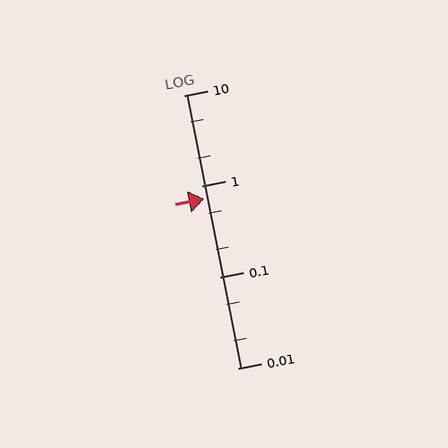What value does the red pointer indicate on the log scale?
The pointer indicates approximately 0.73.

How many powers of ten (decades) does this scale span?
The scale spans 3 decades, from 0.01 to 10.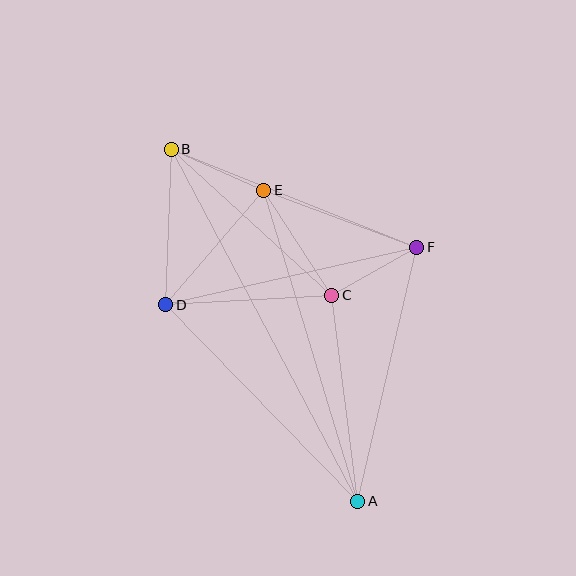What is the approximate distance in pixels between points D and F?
The distance between D and F is approximately 258 pixels.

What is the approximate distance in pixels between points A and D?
The distance between A and D is approximately 275 pixels.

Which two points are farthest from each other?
Points A and B are farthest from each other.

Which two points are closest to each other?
Points C and F are closest to each other.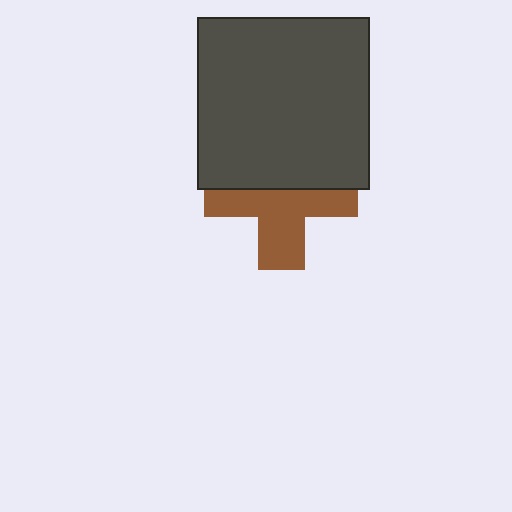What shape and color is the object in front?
The object in front is a dark gray square.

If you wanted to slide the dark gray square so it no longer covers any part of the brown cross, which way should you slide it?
Slide it up — that is the most direct way to separate the two shapes.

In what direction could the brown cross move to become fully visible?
The brown cross could move down. That would shift it out from behind the dark gray square entirely.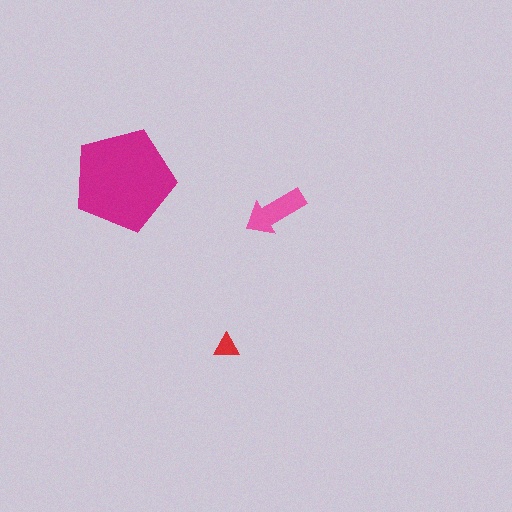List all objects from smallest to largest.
The red triangle, the pink arrow, the magenta pentagon.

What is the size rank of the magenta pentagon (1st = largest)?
1st.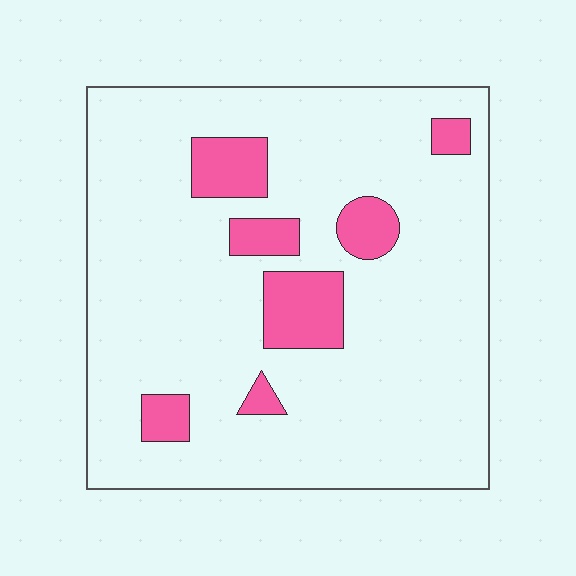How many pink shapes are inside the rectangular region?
7.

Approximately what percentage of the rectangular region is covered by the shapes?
Approximately 15%.